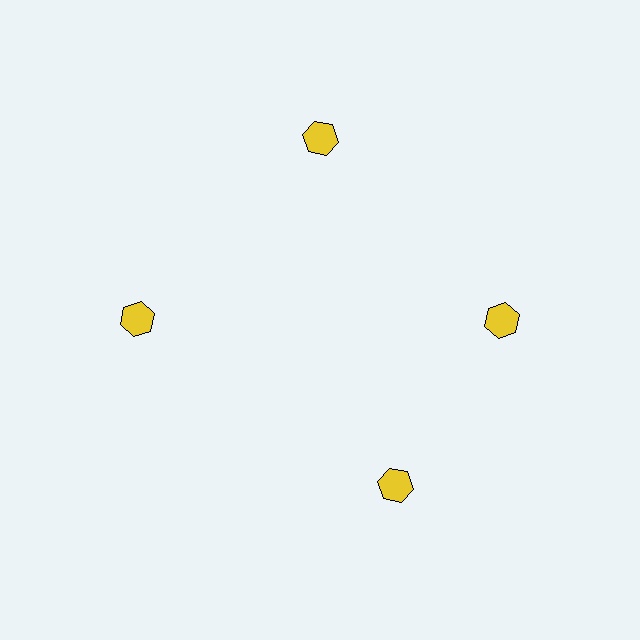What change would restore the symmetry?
The symmetry would be restored by rotating it back into even spacing with its neighbors so that all 4 hexagons sit at equal angles and equal distance from the center.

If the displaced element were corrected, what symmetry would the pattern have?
It would have 4-fold rotational symmetry — the pattern would map onto itself every 90 degrees.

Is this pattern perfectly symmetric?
No. The 4 yellow hexagons are arranged in a ring, but one element near the 6 o'clock position is rotated out of alignment along the ring, breaking the 4-fold rotational symmetry.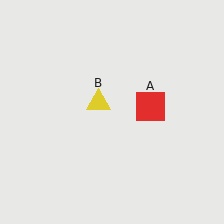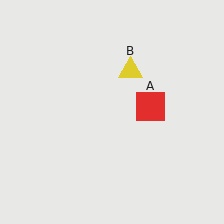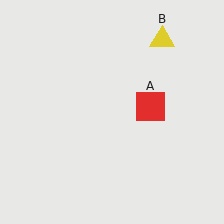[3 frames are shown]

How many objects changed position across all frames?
1 object changed position: yellow triangle (object B).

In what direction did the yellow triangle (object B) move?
The yellow triangle (object B) moved up and to the right.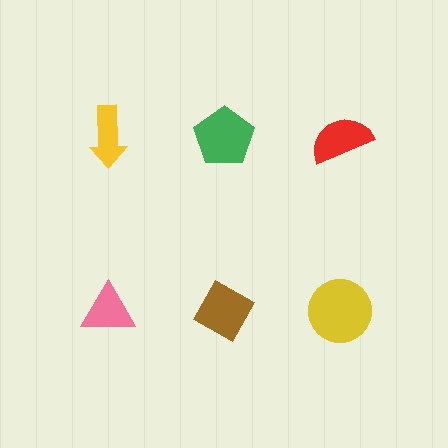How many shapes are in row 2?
3 shapes.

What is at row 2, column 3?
A yellow circle.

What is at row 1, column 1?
A yellow arrow.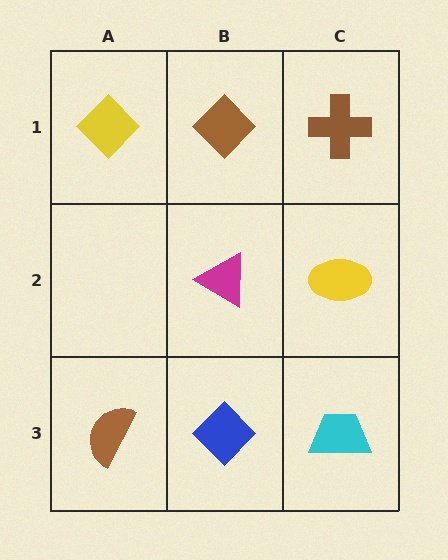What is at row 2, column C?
A yellow ellipse.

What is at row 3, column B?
A blue diamond.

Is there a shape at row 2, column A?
No, that cell is empty.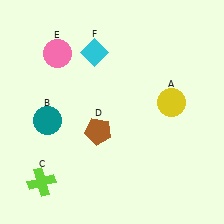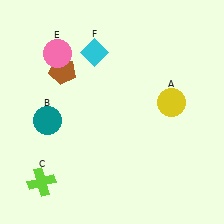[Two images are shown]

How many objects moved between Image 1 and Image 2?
1 object moved between the two images.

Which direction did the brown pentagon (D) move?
The brown pentagon (D) moved up.